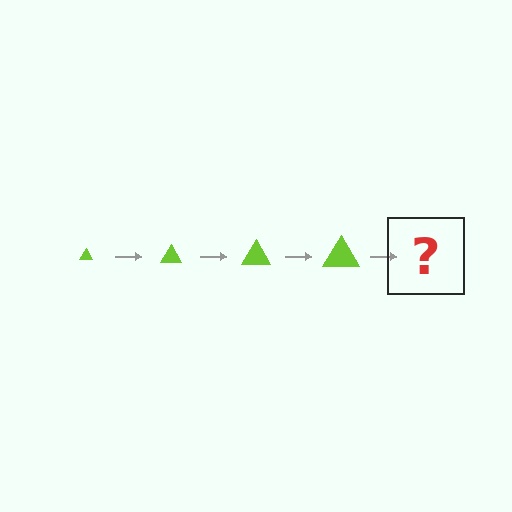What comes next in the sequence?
The next element should be a lime triangle, larger than the previous one.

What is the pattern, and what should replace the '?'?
The pattern is that the triangle gets progressively larger each step. The '?' should be a lime triangle, larger than the previous one.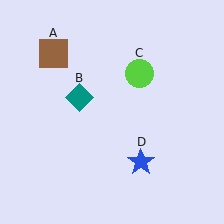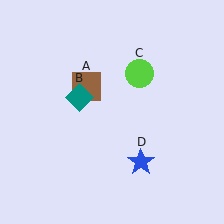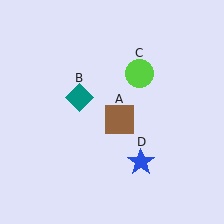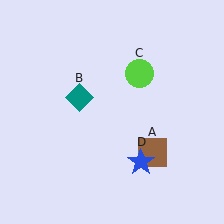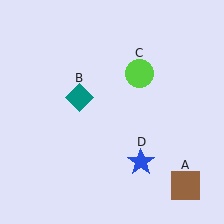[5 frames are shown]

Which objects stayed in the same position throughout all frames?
Teal diamond (object B) and lime circle (object C) and blue star (object D) remained stationary.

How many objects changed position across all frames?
1 object changed position: brown square (object A).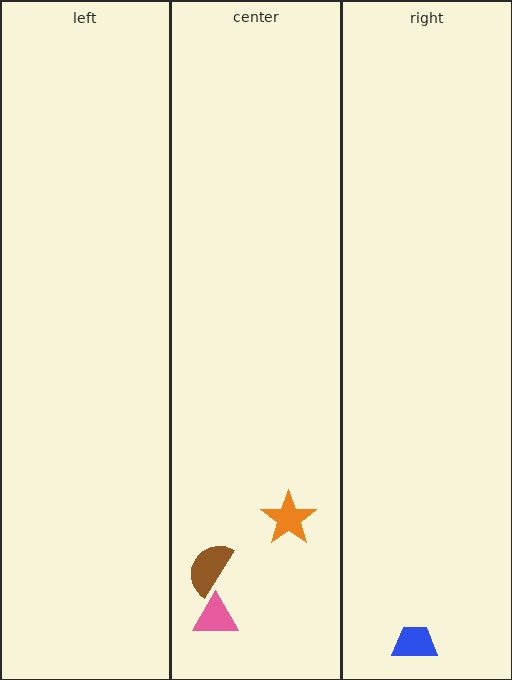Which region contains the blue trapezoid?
The right region.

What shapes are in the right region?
The blue trapezoid.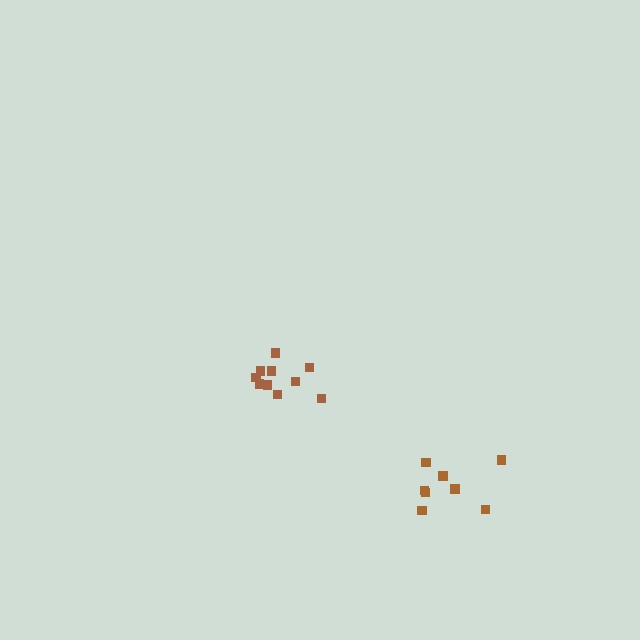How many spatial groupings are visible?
There are 2 spatial groupings.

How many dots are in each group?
Group 1: 10 dots, Group 2: 8 dots (18 total).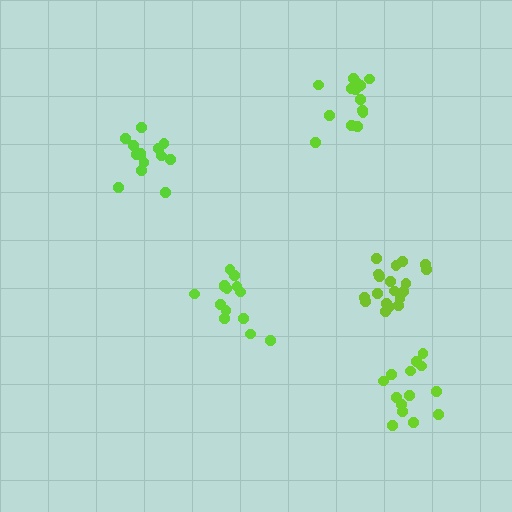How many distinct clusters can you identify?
There are 5 distinct clusters.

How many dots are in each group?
Group 1: 14 dots, Group 2: 14 dots, Group 3: 14 dots, Group 4: 14 dots, Group 5: 19 dots (75 total).